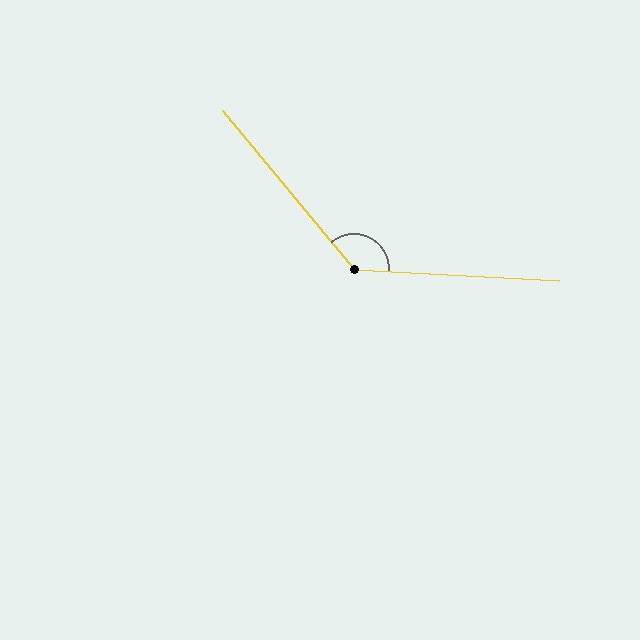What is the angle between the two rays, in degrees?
Approximately 132 degrees.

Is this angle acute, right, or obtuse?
It is obtuse.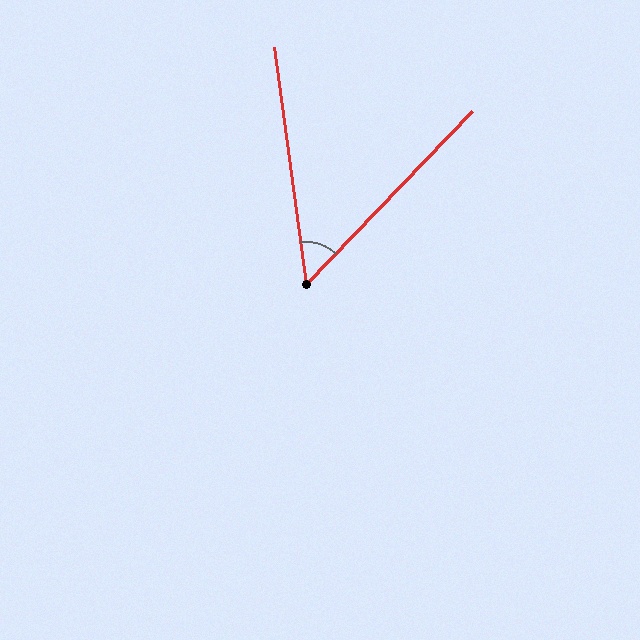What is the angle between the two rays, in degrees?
Approximately 51 degrees.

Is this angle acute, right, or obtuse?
It is acute.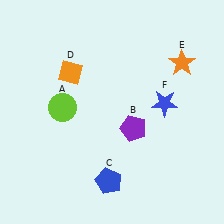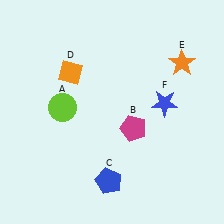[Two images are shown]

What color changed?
The pentagon (B) changed from purple in Image 1 to magenta in Image 2.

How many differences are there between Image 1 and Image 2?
There is 1 difference between the two images.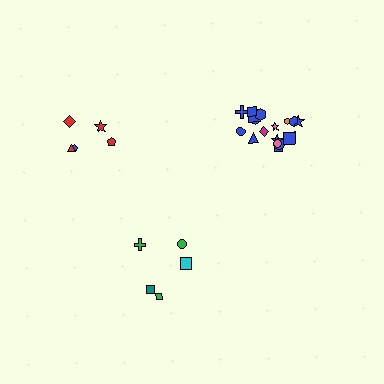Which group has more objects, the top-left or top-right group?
The top-right group.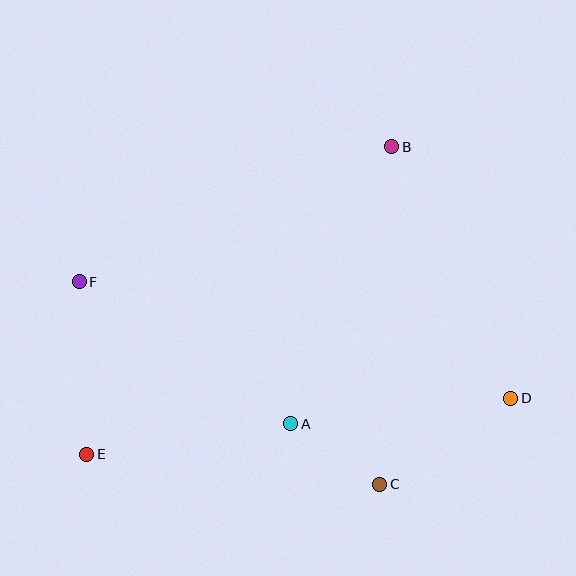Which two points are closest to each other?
Points A and C are closest to each other.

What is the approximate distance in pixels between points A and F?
The distance between A and F is approximately 254 pixels.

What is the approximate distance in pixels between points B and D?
The distance between B and D is approximately 278 pixels.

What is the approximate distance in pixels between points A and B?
The distance between A and B is approximately 295 pixels.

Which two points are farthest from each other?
Points D and F are farthest from each other.